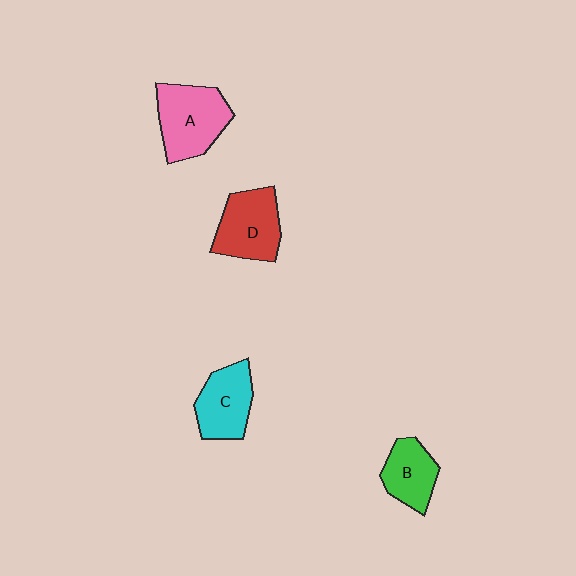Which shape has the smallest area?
Shape B (green).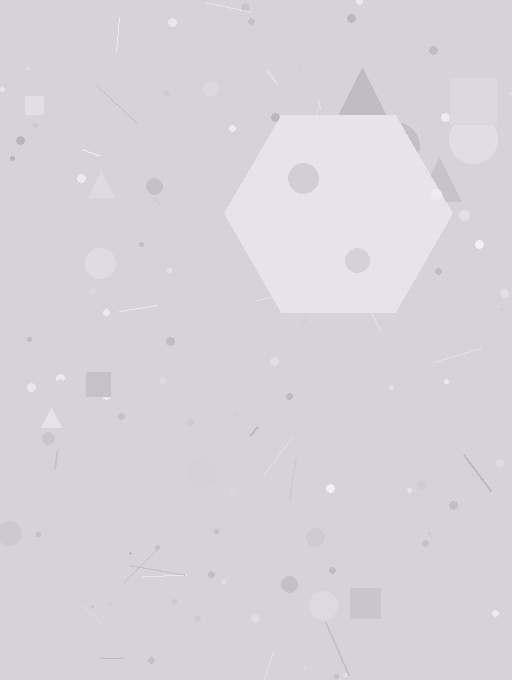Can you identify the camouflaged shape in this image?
The camouflaged shape is a hexagon.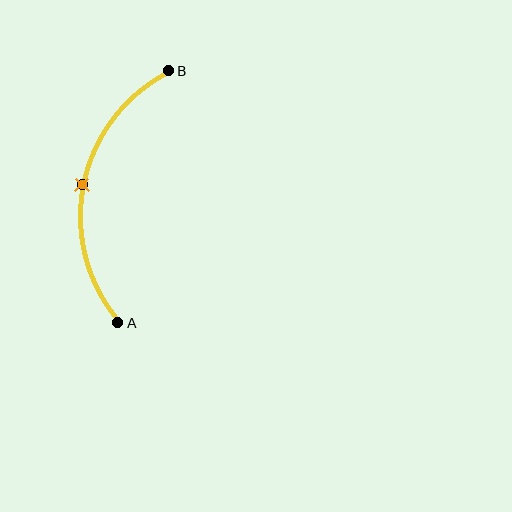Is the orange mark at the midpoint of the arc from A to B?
Yes. The orange mark lies on the arc at equal arc-length from both A and B — it is the arc midpoint.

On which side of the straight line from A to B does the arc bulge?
The arc bulges to the left of the straight line connecting A and B.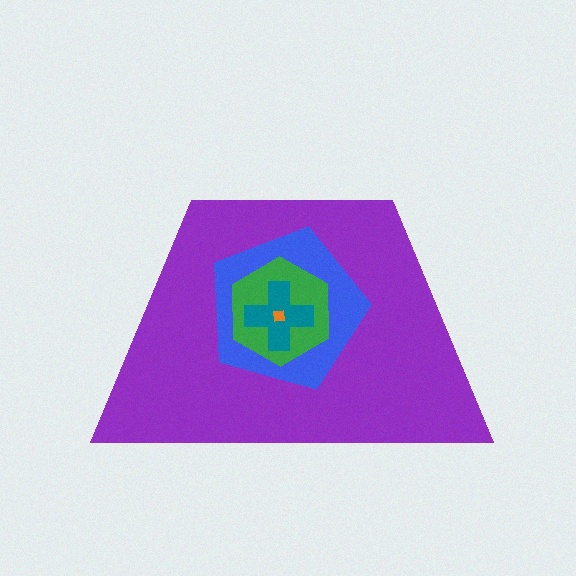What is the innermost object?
The orange square.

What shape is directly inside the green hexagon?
The teal cross.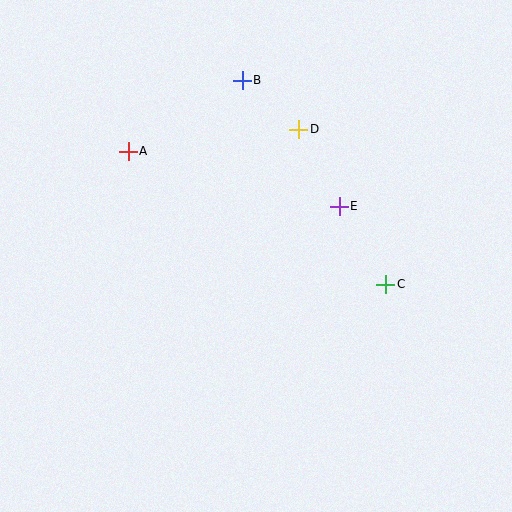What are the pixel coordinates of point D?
Point D is at (299, 129).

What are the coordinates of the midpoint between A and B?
The midpoint between A and B is at (185, 116).